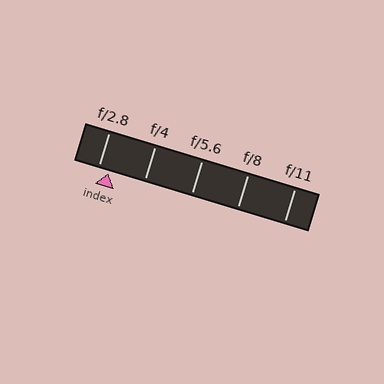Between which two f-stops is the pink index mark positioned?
The index mark is between f/2.8 and f/4.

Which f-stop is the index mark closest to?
The index mark is closest to f/2.8.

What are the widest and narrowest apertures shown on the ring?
The widest aperture shown is f/2.8 and the narrowest is f/11.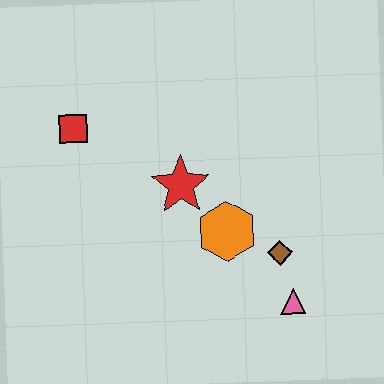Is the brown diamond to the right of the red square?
Yes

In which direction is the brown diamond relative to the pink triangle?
The brown diamond is above the pink triangle.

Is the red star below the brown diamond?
No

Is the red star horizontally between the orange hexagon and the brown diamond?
No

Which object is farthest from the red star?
The pink triangle is farthest from the red star.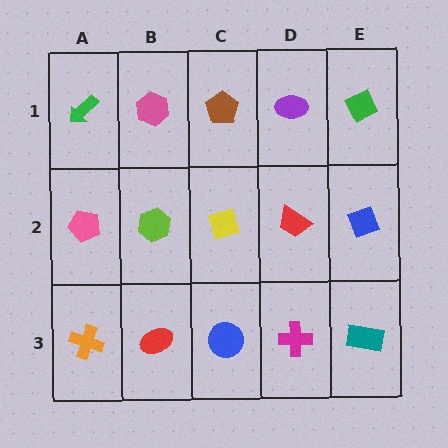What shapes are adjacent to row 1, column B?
A lime hexagon (row 2, column B), a green arrow (row 1, column A), a brown pentagon (row 1, column C).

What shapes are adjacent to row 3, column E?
A blue diamond (row 2, column E), a magenta cross (row 3, column D).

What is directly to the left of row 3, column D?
A blue circle.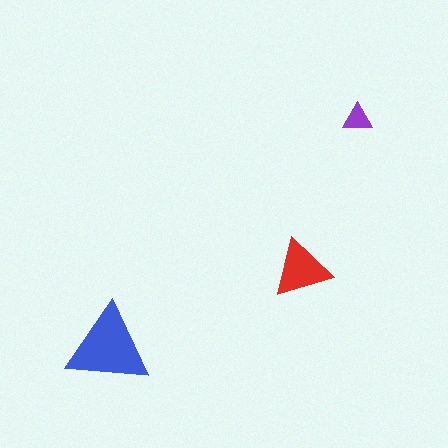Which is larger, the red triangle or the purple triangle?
The red one.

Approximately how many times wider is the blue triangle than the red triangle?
About 1.5 times wider.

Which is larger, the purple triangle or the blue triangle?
The blue one.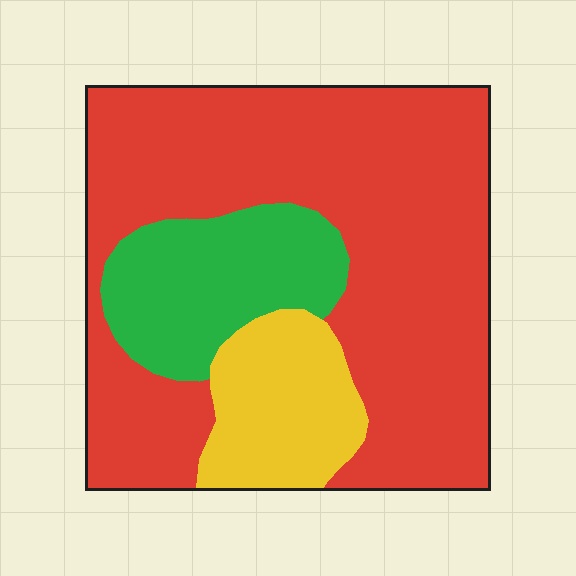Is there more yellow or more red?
Red.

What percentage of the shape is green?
Green covers around 20% of the shape.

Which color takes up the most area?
Red, at roughly 70%.